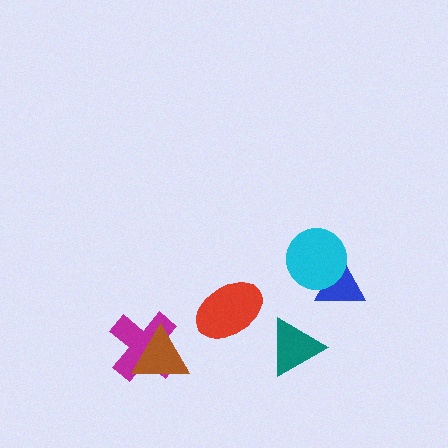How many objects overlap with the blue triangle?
1 object overlaps with the blue triangle.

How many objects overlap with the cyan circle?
1 object overlaps with the cyan circle.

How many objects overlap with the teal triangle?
0 objects overlap with the teal triangle.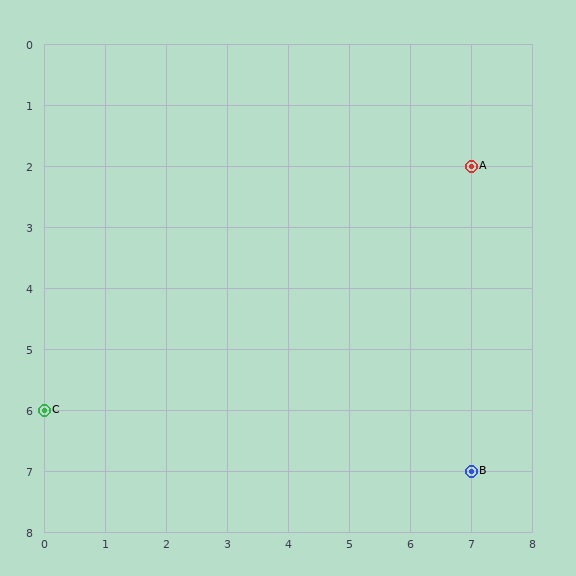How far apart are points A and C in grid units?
Points A and C are 7 columns and 4 rows apart (about 8.1 grid units diagonally).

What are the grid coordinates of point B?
Point B is at grid coordinates (7, 7).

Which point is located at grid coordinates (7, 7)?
Point B is at (7, 7).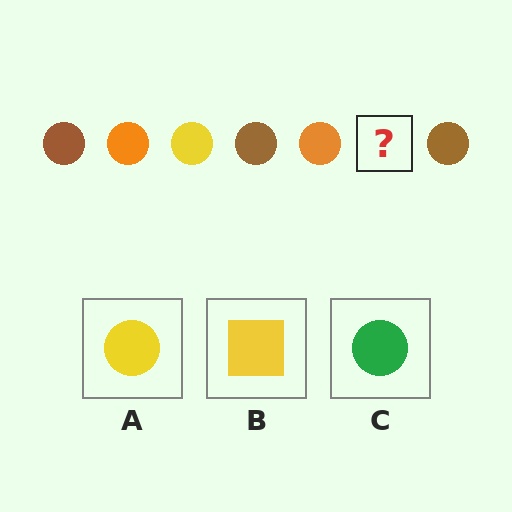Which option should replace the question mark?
Option A.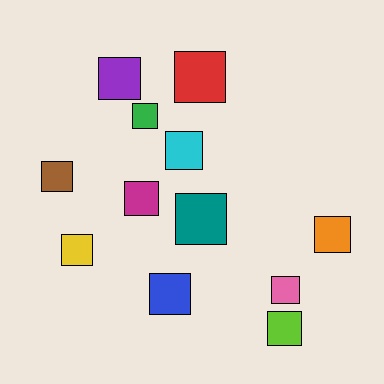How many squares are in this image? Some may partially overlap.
There are 12 squares.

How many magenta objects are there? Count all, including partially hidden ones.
There is 1 magenta object.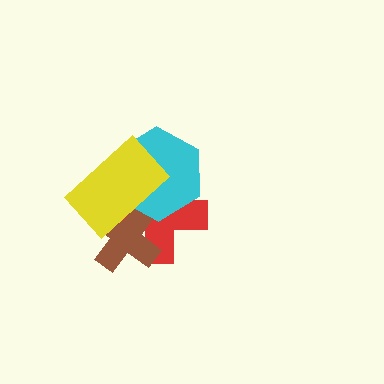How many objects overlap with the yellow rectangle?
3 objects overlap with the yellow rectangle.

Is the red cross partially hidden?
Yes, it is partially covered by another shape.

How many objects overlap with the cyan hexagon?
3 objects overlap with the cyan hexagon.